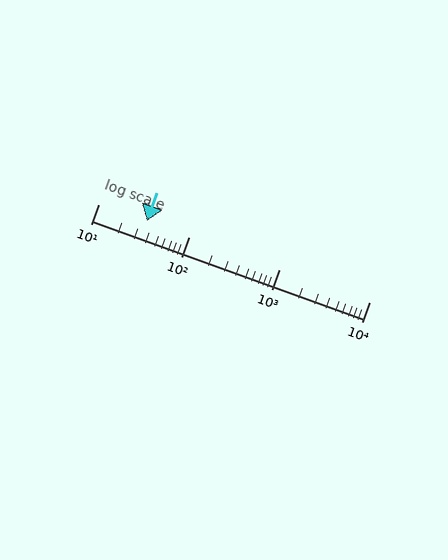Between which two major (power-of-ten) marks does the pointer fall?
The pointer is between 10 and 100.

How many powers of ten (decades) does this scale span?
The scale spans 3 decades, from 10 to 10000.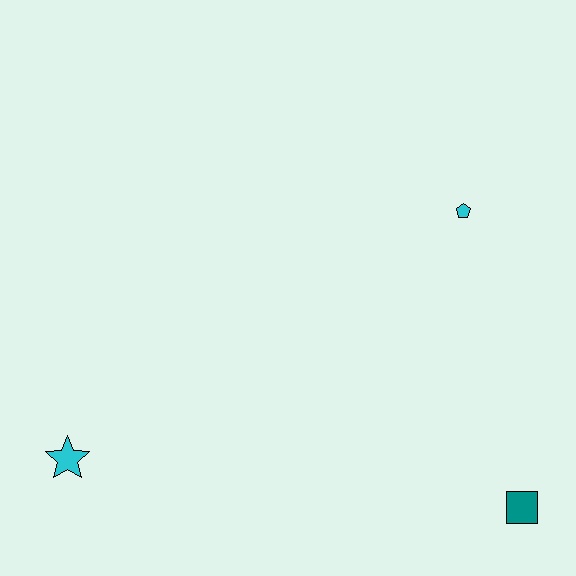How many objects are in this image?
There are 3 objects.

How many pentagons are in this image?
There is 1 pentagon.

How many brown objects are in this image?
There are no brown objects.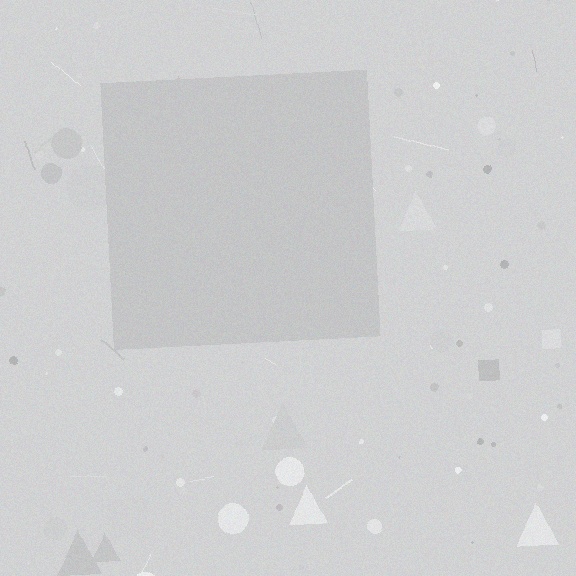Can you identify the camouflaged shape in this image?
The camouflaged shape is a square.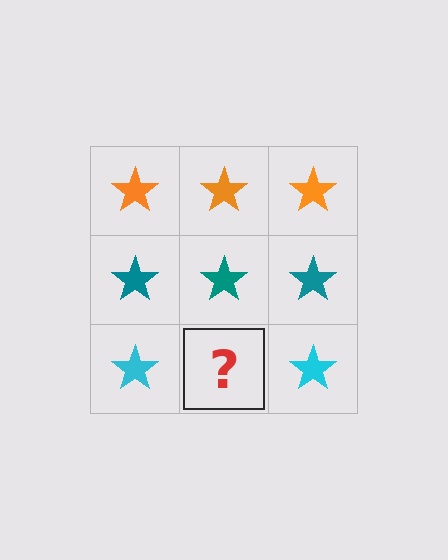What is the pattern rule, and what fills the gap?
The rule is that each row has a consistent color. The gap should be filled with a cyan star.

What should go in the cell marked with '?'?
The missing cell should contain a cyan star.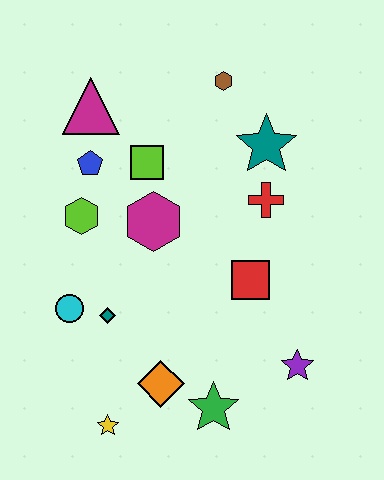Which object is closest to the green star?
The orange diamond is closest to the green star.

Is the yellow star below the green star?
Yes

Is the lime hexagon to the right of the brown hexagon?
No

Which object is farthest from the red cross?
The yellow star is farthest from the red cross.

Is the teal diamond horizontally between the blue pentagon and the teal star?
Yes